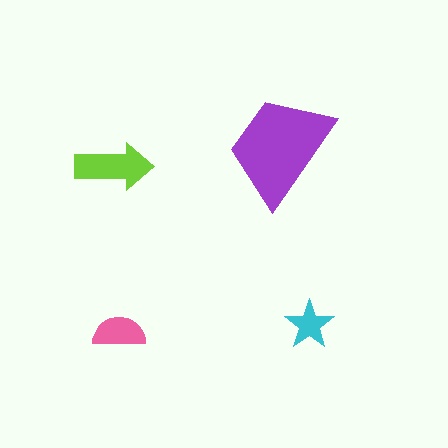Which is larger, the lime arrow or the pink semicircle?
The lime arrow.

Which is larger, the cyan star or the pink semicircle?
The pink semicircle.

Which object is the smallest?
The cyan star.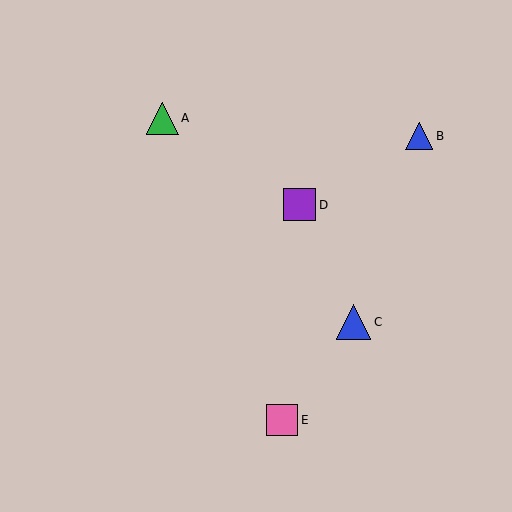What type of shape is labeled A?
Shape A is a green triangle.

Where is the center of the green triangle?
The center of the green triangle is at (162, 118).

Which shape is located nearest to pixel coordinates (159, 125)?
The green triangle (labeled A) at (162, 118) is nearest to that location.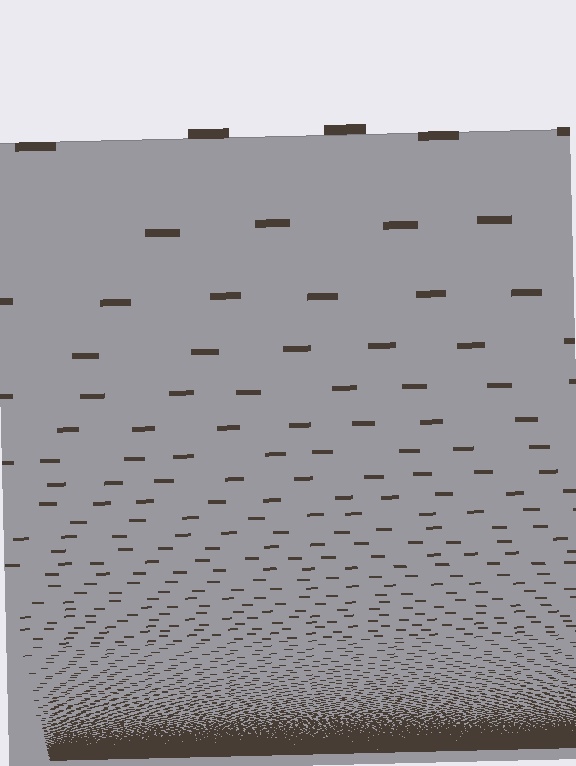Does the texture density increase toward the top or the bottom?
Density increases toward the bottom.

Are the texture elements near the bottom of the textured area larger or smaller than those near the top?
Smaller. The gradient is inverted — elements near the bottom are smaller and denser.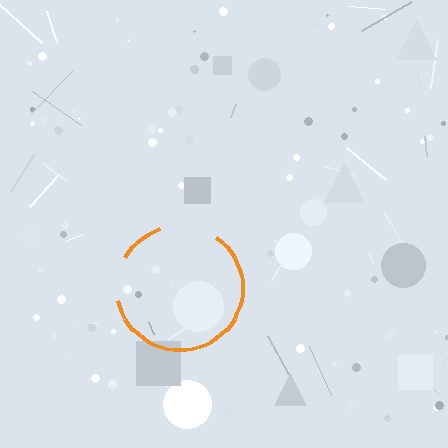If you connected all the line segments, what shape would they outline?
They would outline a circle.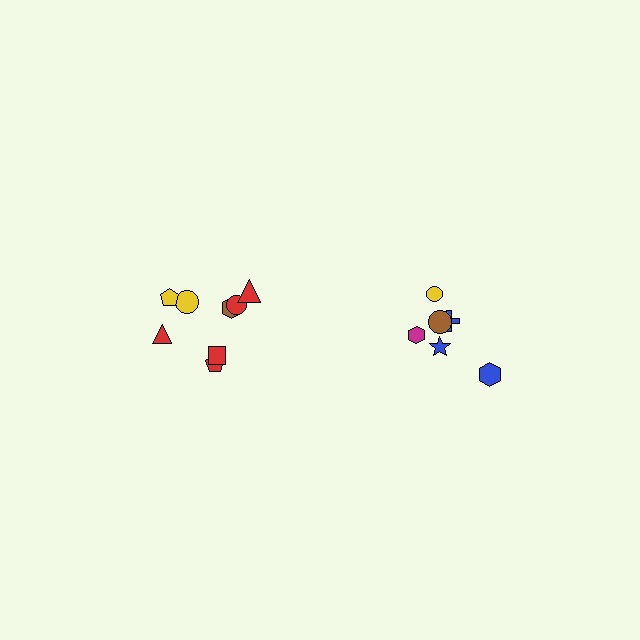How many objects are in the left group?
There are 8 objects.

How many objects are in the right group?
There are 6 objects.